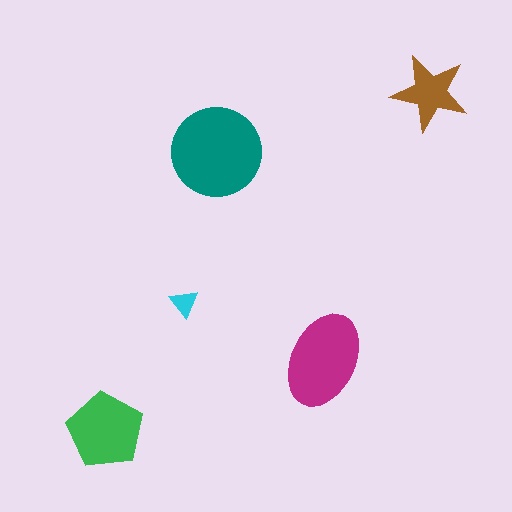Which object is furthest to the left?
The green pentagon is leftmost.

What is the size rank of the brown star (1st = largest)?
4th.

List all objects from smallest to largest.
The cyan triangle, the brown star, the green pentagon, the magenta ellipse, the teal circle.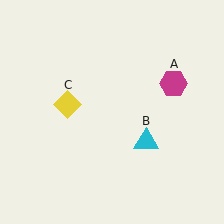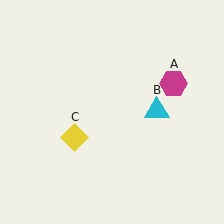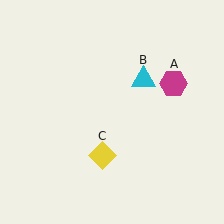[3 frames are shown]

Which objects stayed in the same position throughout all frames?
Magenta hexagon (object A) remained stationary.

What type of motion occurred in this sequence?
The cyan triangle (object B), yellow diamond (object C) rotated counterclockwise around the center of the scene.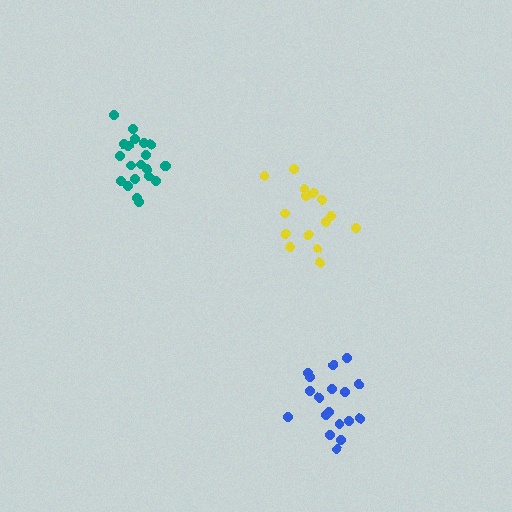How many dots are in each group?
Group 1: 15 dots, Group 2: 21 dots, Group 3: 18 dots (54 total).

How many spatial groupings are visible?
There are 3 spatial groupings.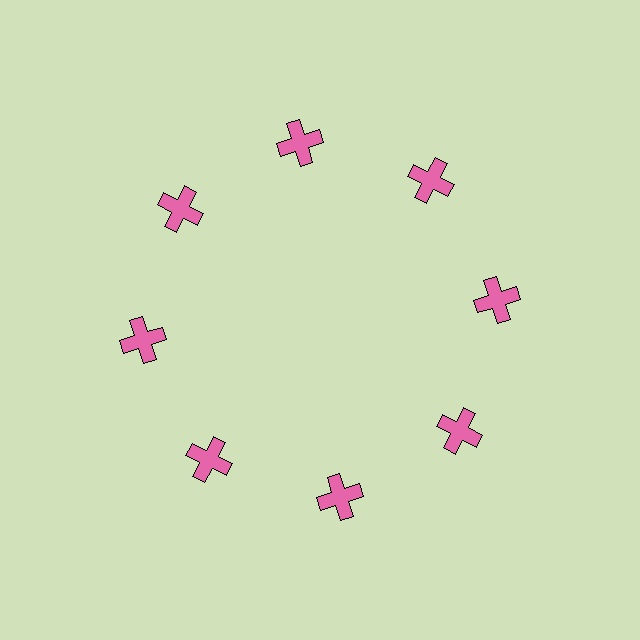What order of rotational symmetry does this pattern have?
This pattern has 8-fold rotational symmetry.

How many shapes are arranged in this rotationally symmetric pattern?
There are 8 shapes, arranged in 8 groups of 1.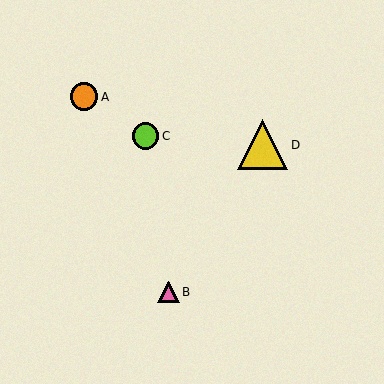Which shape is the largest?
The yellow triangle (labeled D) is the largest.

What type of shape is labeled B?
Shape B is a pink triangle.